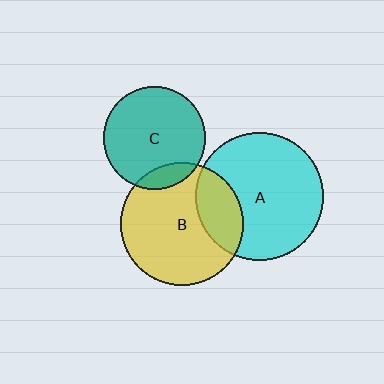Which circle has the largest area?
Circle A (cyan).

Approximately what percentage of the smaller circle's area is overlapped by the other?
Approximately 10%.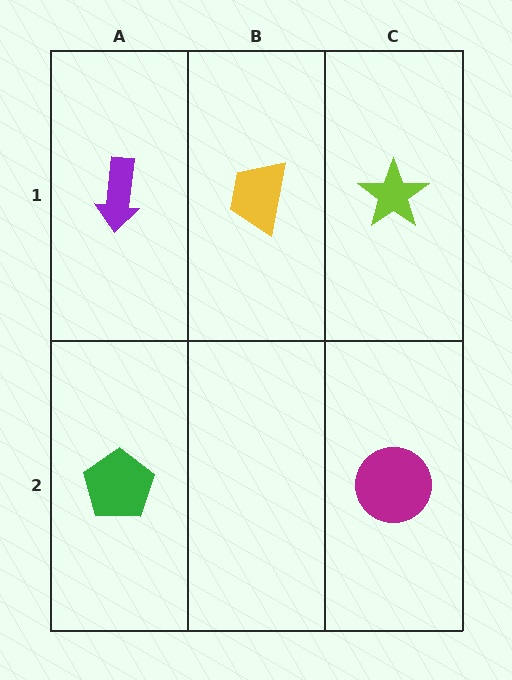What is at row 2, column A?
A green pentagon.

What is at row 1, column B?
A yellow trapezoid.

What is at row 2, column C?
A magenta circle.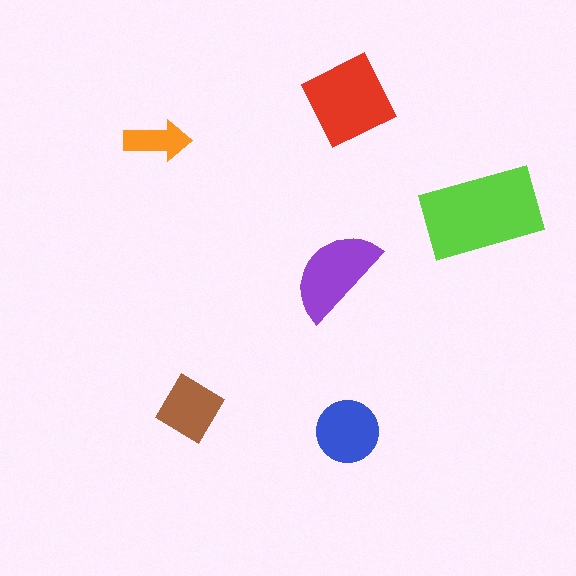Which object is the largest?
The lime rectangle.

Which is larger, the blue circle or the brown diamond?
The blue circle.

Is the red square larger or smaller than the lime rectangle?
Smaller.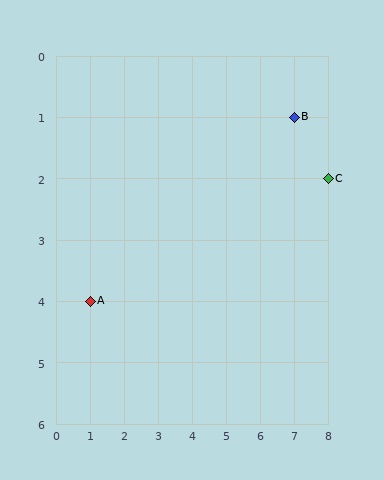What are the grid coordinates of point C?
Point C is at grid coordinates (8, 2).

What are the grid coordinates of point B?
Point B is at grid coordinates (7, 1).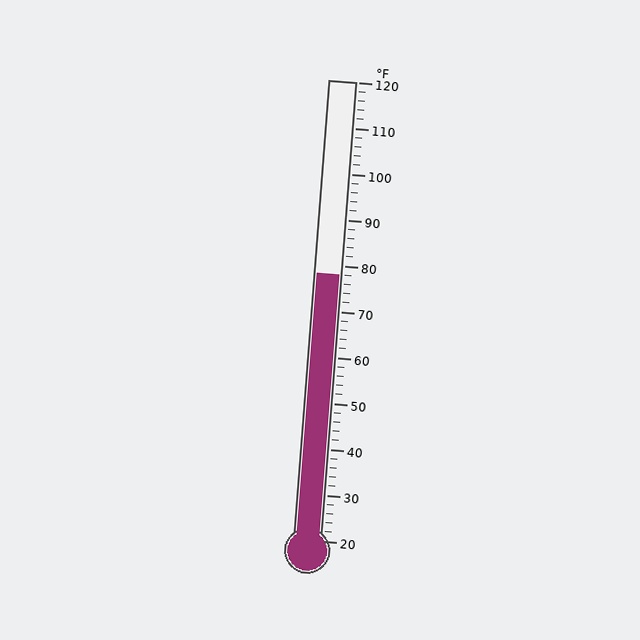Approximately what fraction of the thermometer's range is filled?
The thermometer is filled to approximately 60% of its range.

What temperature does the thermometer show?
The thermometer shows approximately 78°F.